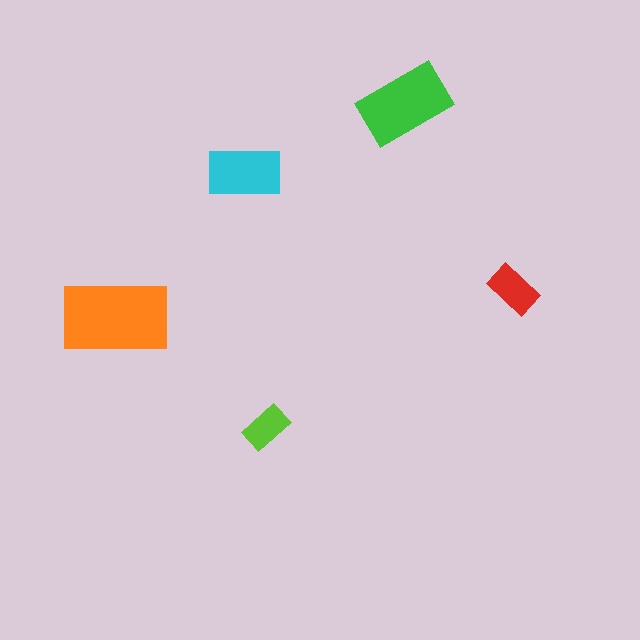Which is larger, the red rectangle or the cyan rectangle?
The cyan one.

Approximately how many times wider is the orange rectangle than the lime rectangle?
About 2.5 times wider.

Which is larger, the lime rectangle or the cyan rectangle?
The cyan one.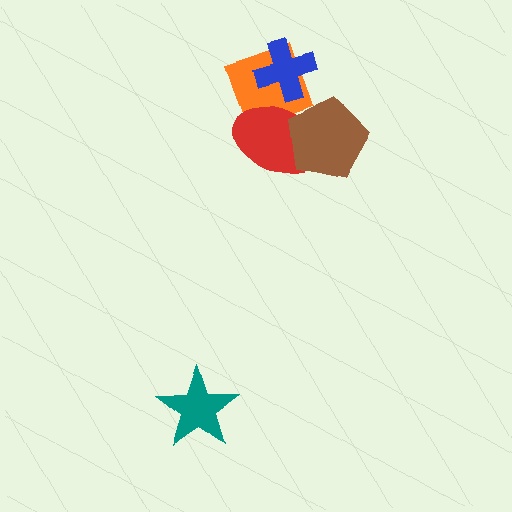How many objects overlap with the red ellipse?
3 objects overlap with the red ellipse.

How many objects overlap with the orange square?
2 objects overlap with the orange square.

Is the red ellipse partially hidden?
Yes, it is partially covered by another shape.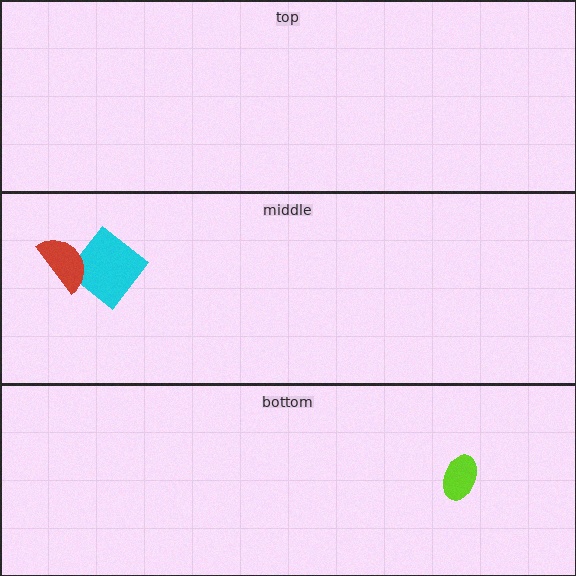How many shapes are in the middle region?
2.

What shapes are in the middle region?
The cyan diamond, the red semicircle.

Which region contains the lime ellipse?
The bottom region.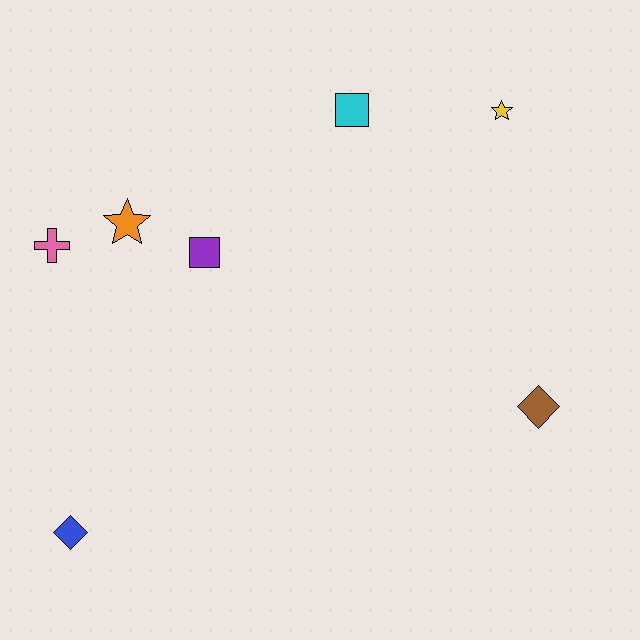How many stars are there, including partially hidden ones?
There are 2 stars.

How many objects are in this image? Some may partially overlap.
There are 7 objects.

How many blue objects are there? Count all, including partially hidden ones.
There is 1 blue object.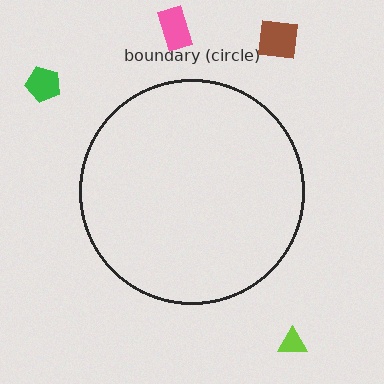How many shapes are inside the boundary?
0 inside, 4 outside.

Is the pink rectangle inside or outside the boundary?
Outside.